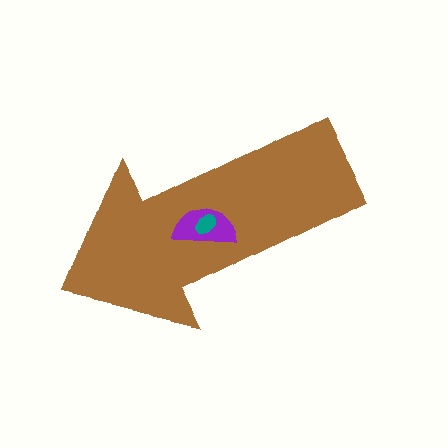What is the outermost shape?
The brown arrow.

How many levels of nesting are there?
3.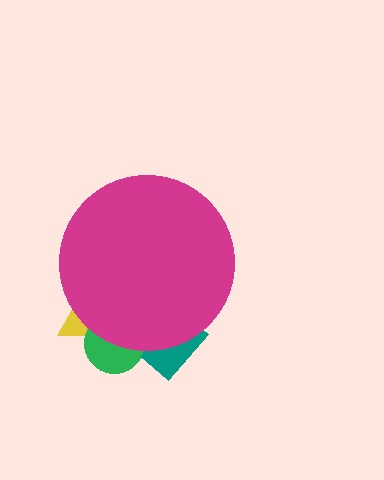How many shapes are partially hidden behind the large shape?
3 shapes are partially hidden.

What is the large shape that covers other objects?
A magenta circle.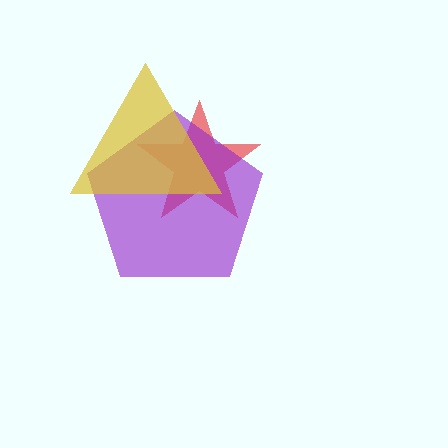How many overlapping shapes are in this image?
There are 3 overlapping shapes in the image.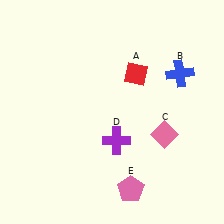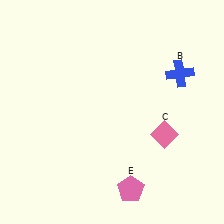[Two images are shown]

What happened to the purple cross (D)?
The purple cross (D) was removed in Image 2. It was in the bottom-right area of Image 1.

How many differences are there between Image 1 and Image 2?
There are 2 differences between the two images.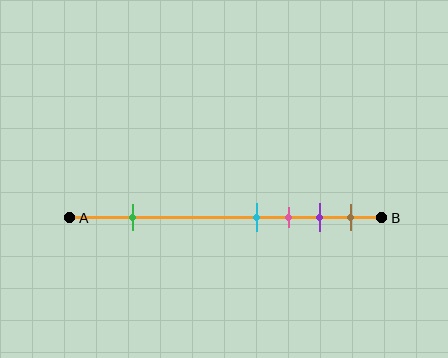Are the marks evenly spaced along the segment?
No, the marks are not evenly spaced.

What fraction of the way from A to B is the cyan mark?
The cyan mark is approximately 60% (0.6) of the way from A to B.